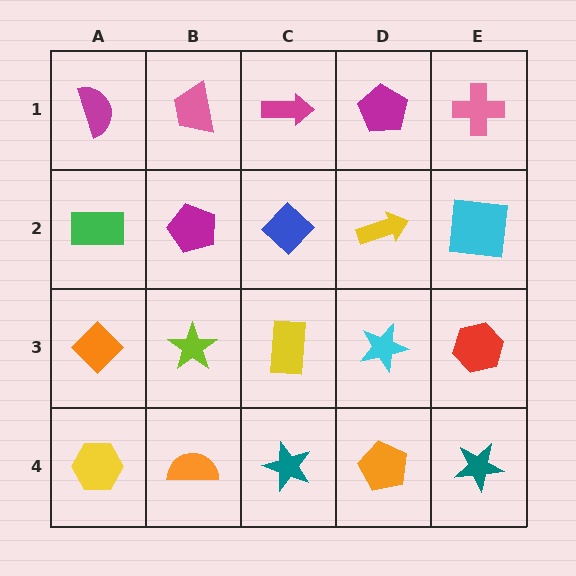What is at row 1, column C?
A magenta arrow.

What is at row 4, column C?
A teal star.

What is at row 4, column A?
A yellow hexagon.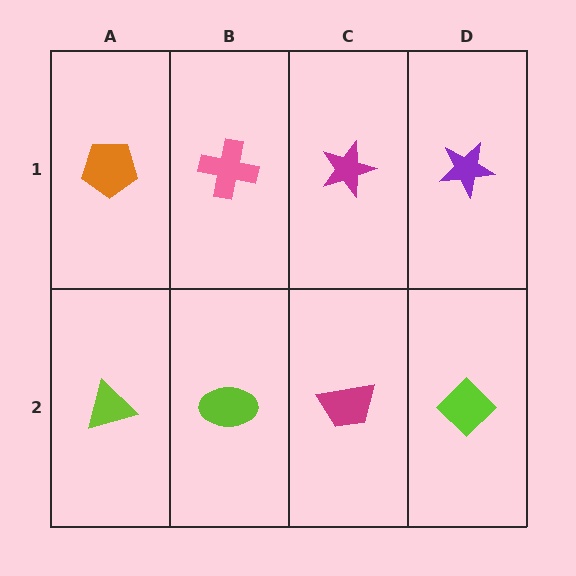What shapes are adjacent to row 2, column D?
A purple star (row 1, column D), a magenta trapezoid (row 2, column C).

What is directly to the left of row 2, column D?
A magenta trapezoid.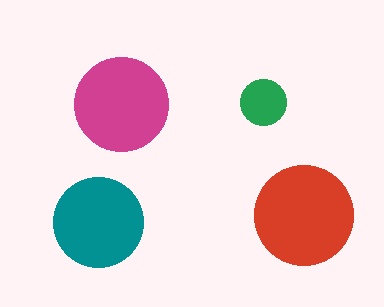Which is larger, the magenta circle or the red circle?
The red one.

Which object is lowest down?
The teal circle is bottommost.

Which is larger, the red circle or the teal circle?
The red one.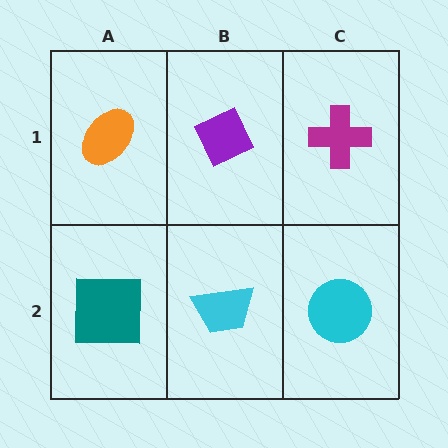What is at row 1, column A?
An orange ellipse.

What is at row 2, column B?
A cyan trapezoid.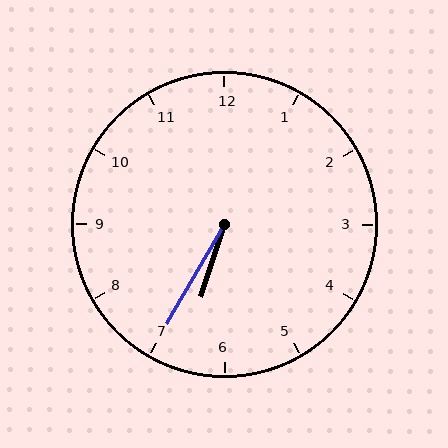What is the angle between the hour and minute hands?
Approximately 12 degrees.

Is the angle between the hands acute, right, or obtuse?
It is acute.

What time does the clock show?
6:35.